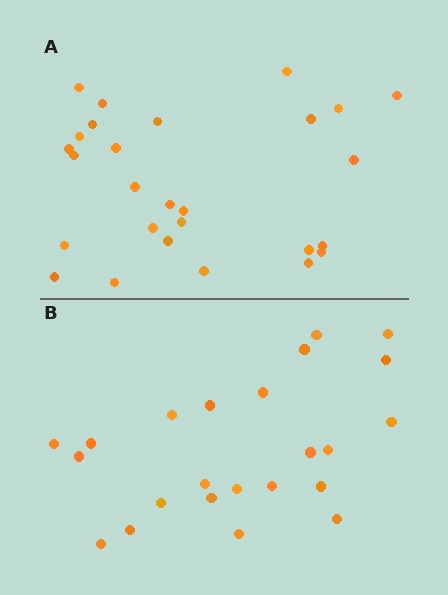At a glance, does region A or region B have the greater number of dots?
Region A (the top region) has more dots.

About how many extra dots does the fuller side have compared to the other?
Region A has about 4 more dots than region B.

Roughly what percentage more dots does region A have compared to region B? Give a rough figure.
About 15% more.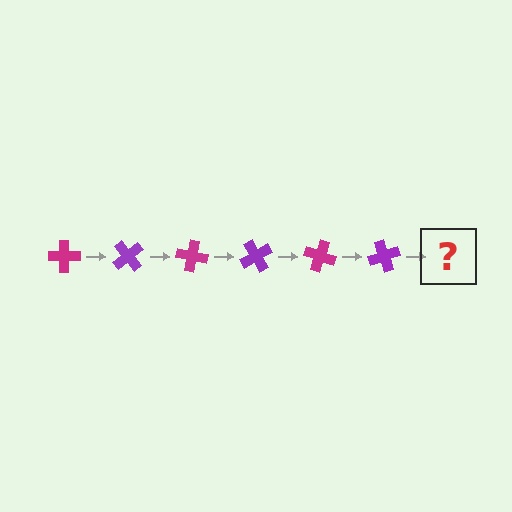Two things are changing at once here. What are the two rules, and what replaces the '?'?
The two rules are that it rotates 50 degrees each step and the color cycles through magenta and purple. The '?' should be a magenta cross, rotated 300 degrees from the start.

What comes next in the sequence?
The next element should be a magenta cross, rotated 300 degrees from the start.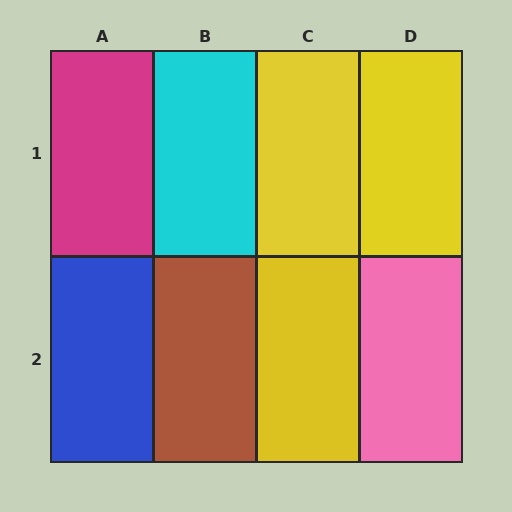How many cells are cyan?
1 cell is cyan.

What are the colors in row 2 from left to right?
Blue, brown, yellow, pink.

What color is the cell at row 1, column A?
Magenta.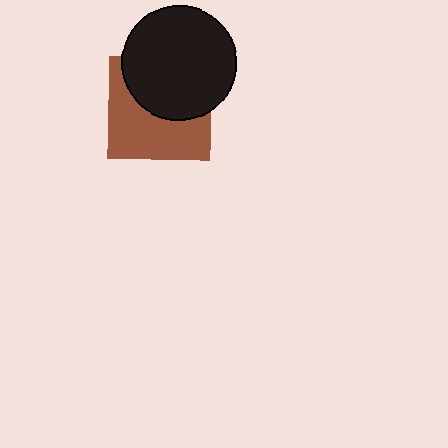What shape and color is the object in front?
The object in front is a black circle.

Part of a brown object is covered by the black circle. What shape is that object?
It is a square.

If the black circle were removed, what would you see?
You would see the complete brown square.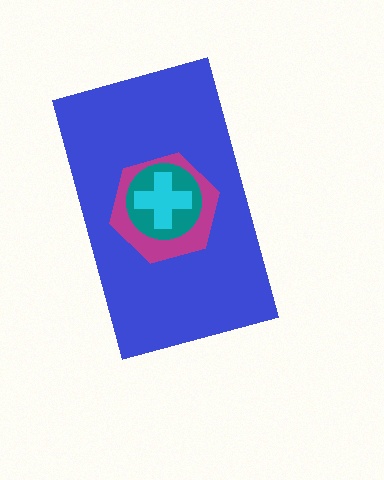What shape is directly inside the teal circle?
The cyan cross.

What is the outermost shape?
The blue rectangle.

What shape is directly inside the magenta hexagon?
The teal circle.